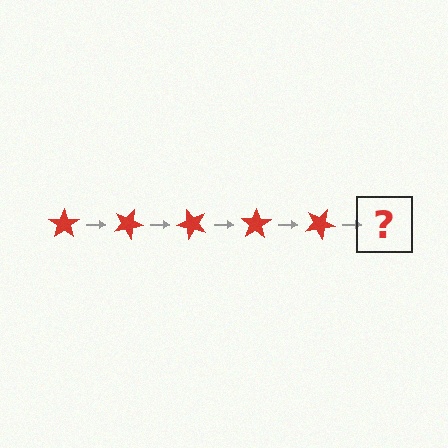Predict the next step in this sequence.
The next step is a red star rotated 125 degrees.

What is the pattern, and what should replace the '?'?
The pattern is that the star rotates 25 degrees each step. The '?' should be a red star rotated 125 degrees.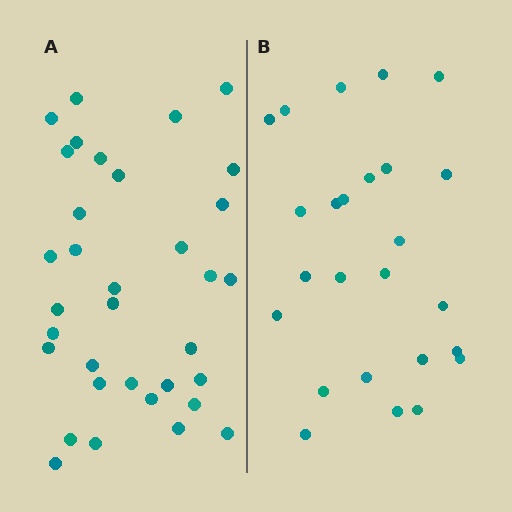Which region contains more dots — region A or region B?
Region A (the left region) has more dots.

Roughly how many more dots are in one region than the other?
Region A has roughly 8 or so more dots than region B.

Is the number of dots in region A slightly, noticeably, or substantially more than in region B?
Region A has noticeably more, but not dramatically so. The ratio is roughly 1.4 to 1.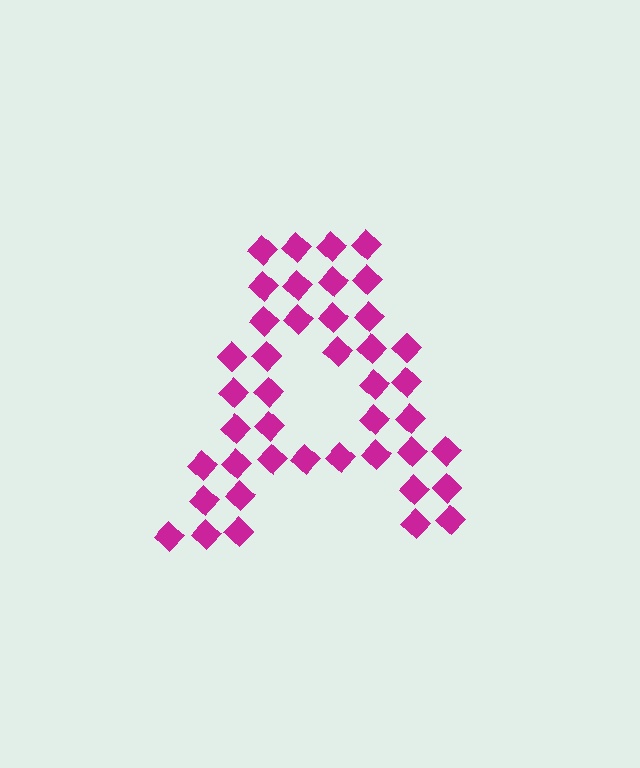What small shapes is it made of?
It is made of small diamonds.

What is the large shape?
The large shape is the letter A.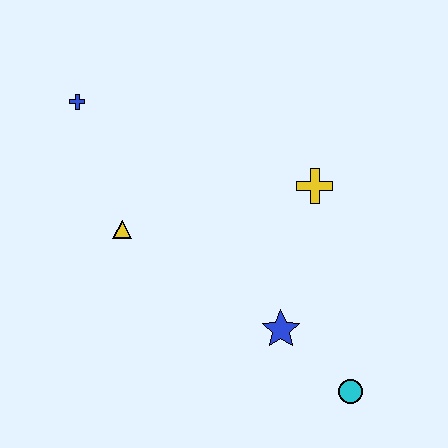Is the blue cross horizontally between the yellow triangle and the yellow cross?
No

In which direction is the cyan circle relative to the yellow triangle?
The cyan circle is to the right of the yellow triangle.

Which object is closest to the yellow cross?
The blue star is closest to the yellow cross.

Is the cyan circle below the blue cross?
Yes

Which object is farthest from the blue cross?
The cyan circle is farthest from the blue cross.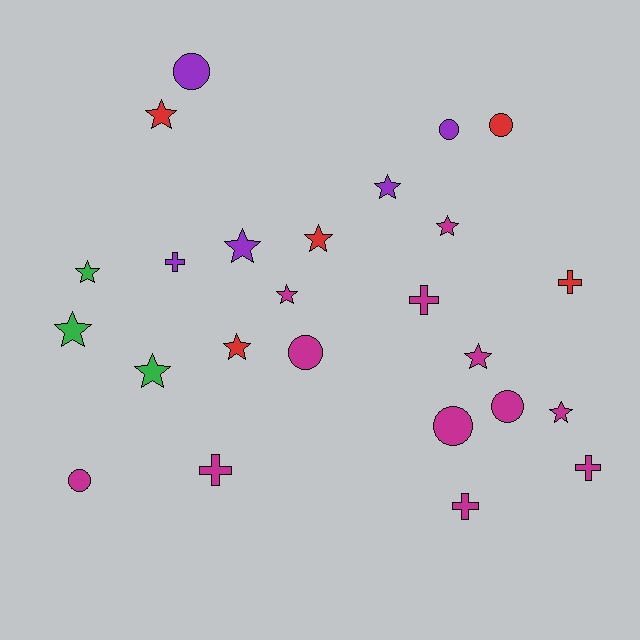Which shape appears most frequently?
Star, with 12 objects.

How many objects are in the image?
There are 25 objects.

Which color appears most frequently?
Magenta, with 12 objects.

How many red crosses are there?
There is 1 red cross.